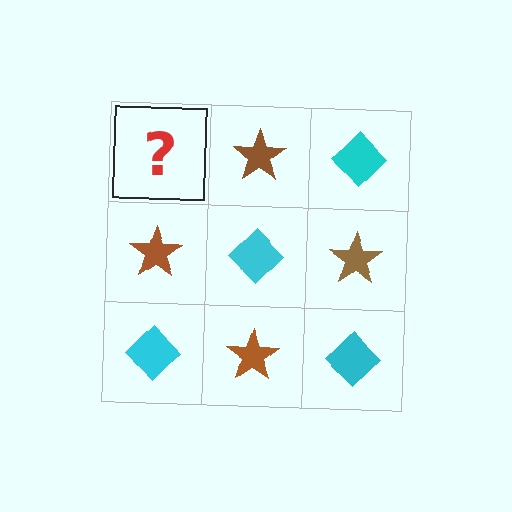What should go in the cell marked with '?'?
The missing cell should contain a cyan diamond.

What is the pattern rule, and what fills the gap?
The rule is that it alternates cyan diamond and brown star in a checkerboard pattern. The gap should be filled with a cyan diamond.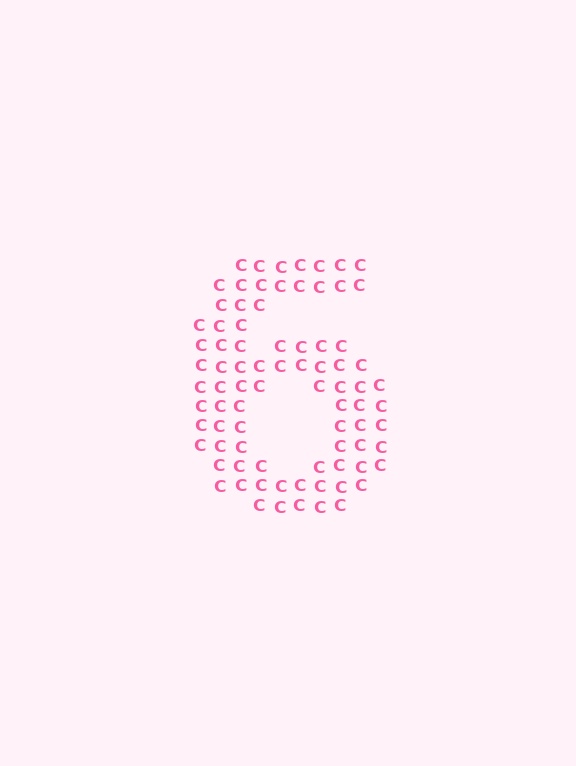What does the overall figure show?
The overall figure shows the digit 6.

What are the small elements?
The small elements are letter C's.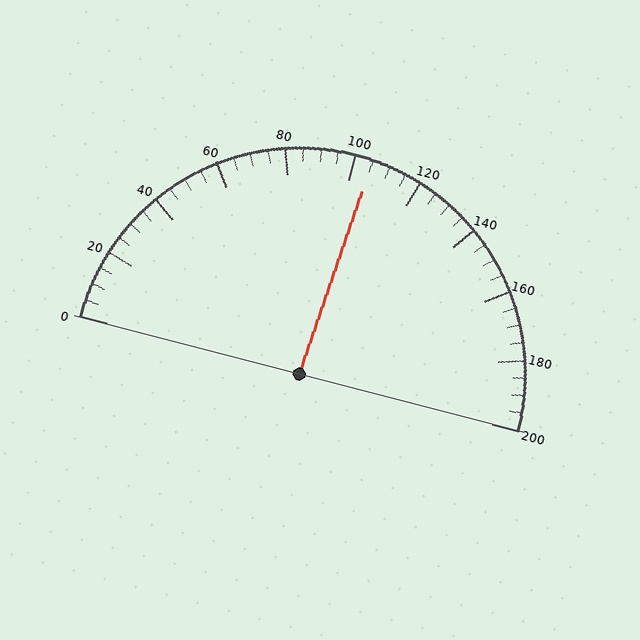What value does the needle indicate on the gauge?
The needle indicates approximately 105.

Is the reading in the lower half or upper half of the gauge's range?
The reading is in the upper half of the range (0 to 200).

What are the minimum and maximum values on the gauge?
The gauge ranges from 0 to 200.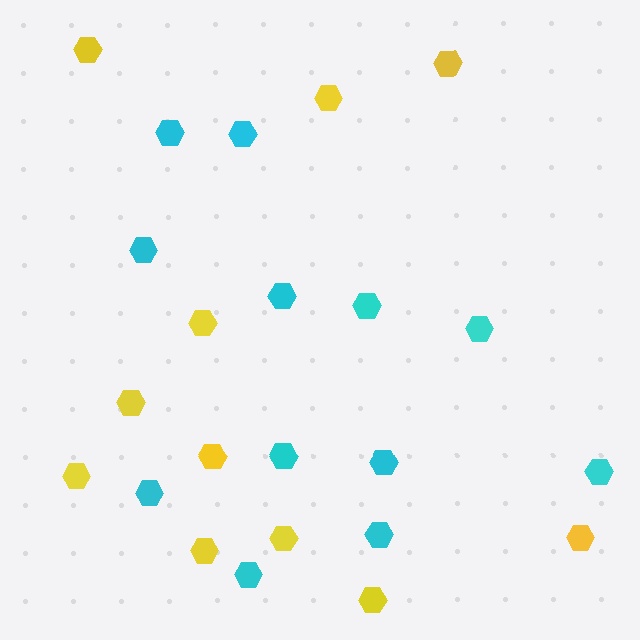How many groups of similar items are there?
There are 2 groups: one group of cyan hexagons (12) and one group of yellow hexagons (11).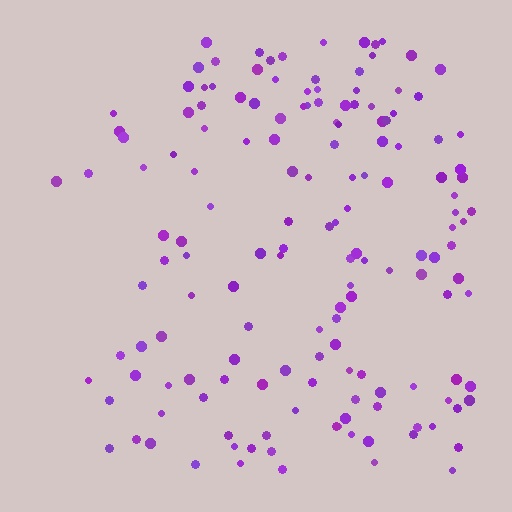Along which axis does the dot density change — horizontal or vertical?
Horizontal.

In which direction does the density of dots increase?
From left to right, with the right side densest.